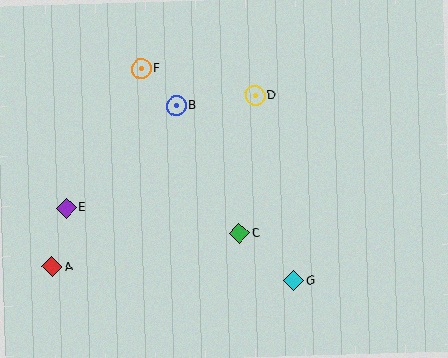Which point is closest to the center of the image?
Point C at (240, 234) is closest to the center.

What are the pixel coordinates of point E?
Point E is at (66, 208).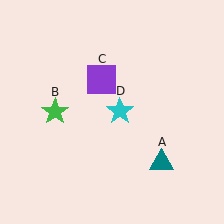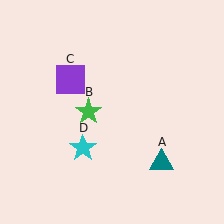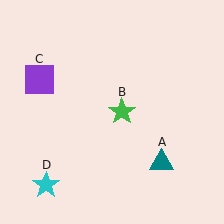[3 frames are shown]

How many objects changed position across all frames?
3 objects changed position: green star (object B), purple square (object C), cyan star (object D).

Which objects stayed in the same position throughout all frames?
Teal triangle (object A) remained stationary.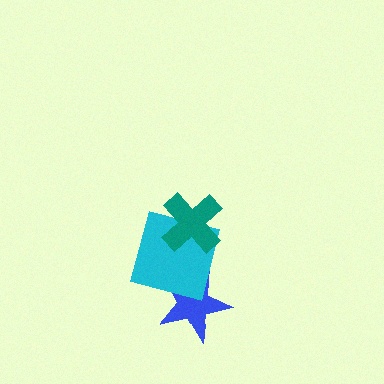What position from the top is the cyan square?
The cyan square is 2nd from the top.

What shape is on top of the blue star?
The cyan square is on top of the blue star.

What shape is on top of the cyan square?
The teal cross is on top of the cyan square.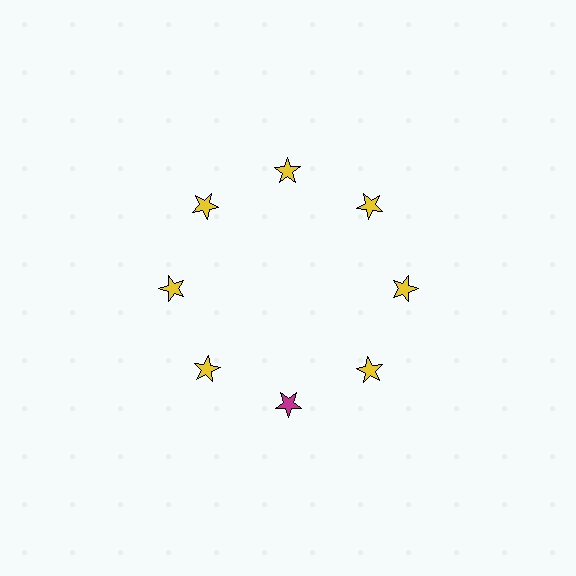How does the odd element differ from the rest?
It has a different color: magenta instead of yellow.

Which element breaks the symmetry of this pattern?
The magenta star at roughly the 6 o'clock position breaks the symmetry. All other shapes are yellow stars.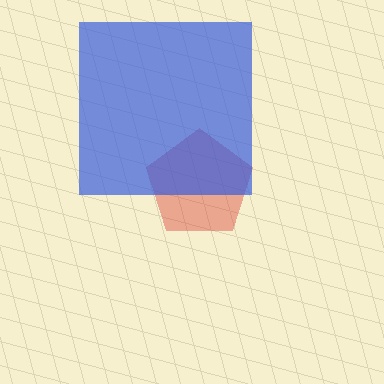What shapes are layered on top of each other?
The layered shapes are: a red pentagon, a blue square.